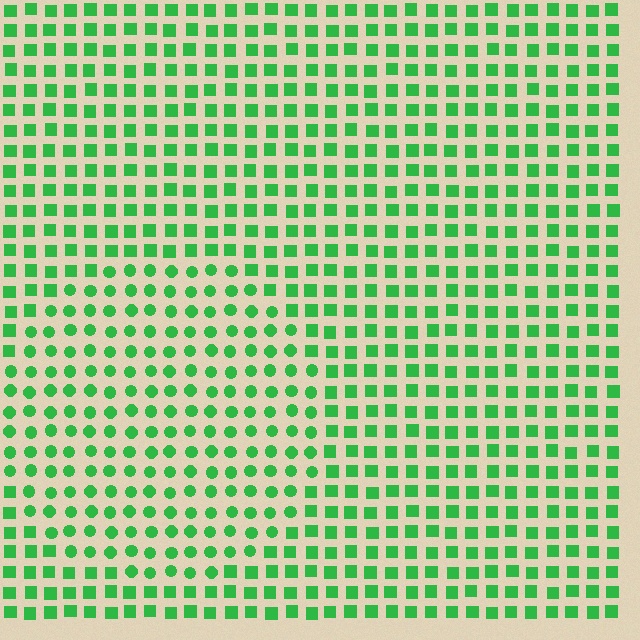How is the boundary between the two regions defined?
The boundary is defined by a change in element shape: circles inside vs. squares outside. All elements share the same color and spacing.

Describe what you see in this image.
The image is filled with small green elements arranged in a uniform grid. A circle-shaped region contains circles, while the surrounding area contains squares. The boundary is defined purely by the change in element shape.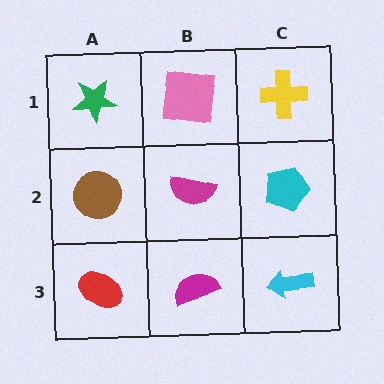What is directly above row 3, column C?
A cyan pentagon.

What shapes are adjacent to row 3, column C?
A cyan pentagon (row 2, column C), a magenta semicircle (row 3, column B).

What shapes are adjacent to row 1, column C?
A cyan pentagon (row 2, column C), a pink square (row 1, column B).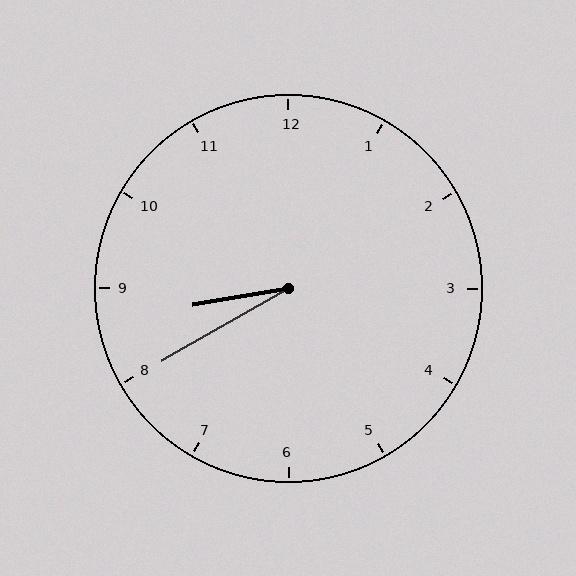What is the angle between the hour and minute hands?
Approximately 20 degrees.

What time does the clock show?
8:40.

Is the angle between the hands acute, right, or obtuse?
It is acute.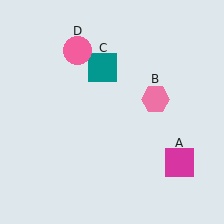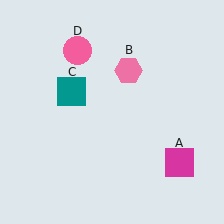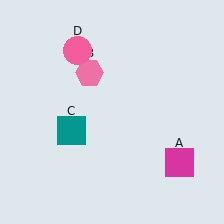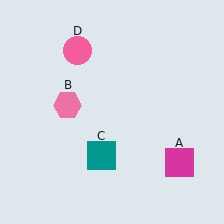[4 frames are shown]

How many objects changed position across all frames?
2 objects changed position: pink hexagon (object B), teal square (object C).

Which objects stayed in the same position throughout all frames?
Magenta square (object A) and pink circle (object D) remained stationary.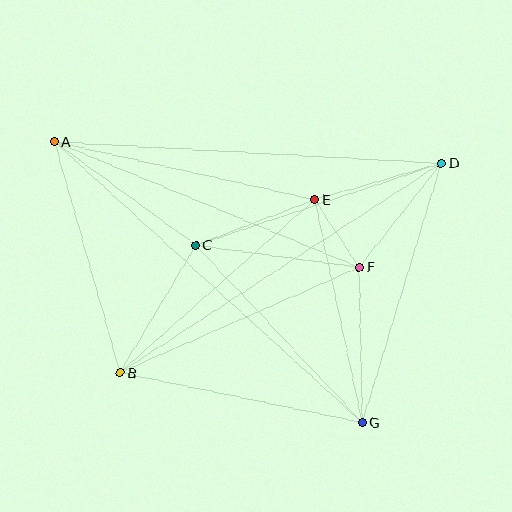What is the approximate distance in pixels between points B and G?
The distance between B and G is approximately 247 pixels.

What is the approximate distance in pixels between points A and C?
The distance between A and C is approximately 175 pixels.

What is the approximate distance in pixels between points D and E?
The distance between D and E is approximately 131 pixels.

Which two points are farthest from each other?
Points A and G are farthest from each other.